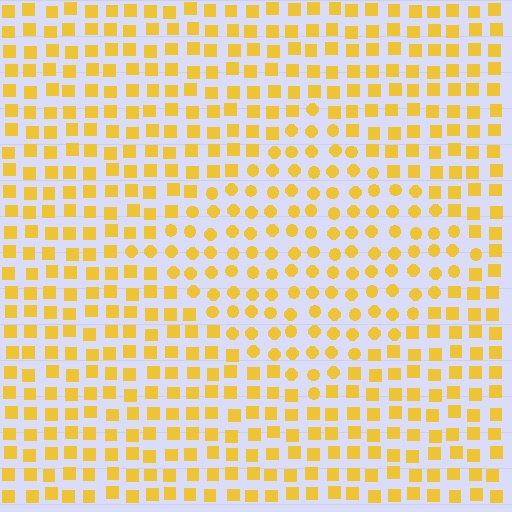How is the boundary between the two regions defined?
The boundary is defined by a change in element shape: circles inside vs. squares outside. All elements share the same color and spacing.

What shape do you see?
I see a diamond.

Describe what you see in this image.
The image is filled with small yellow elements arranged in a uniform grid. A diamond-shaped region contains circles, while the surrounding area contains squares. The boundary is defined purely by the change in element shape.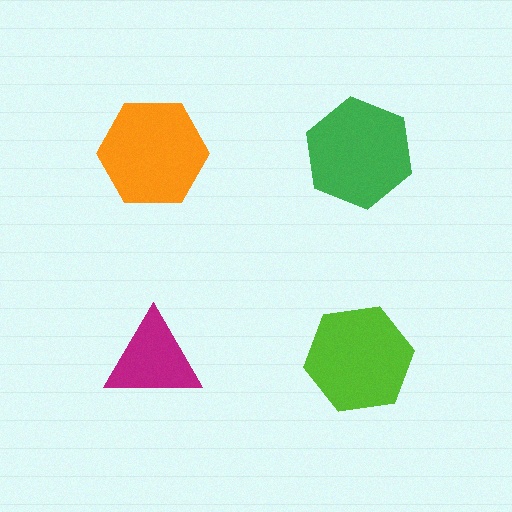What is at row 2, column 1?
A magenta triangle.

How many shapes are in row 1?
2 shapes.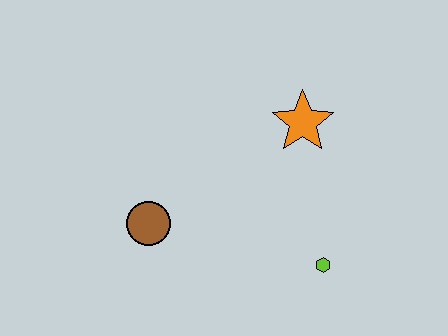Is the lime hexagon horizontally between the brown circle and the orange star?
No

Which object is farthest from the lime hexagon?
The brown circle is farthest from the lime hexagon.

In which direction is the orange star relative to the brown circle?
The orange star is to the right of the brown circle.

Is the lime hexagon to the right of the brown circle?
Yes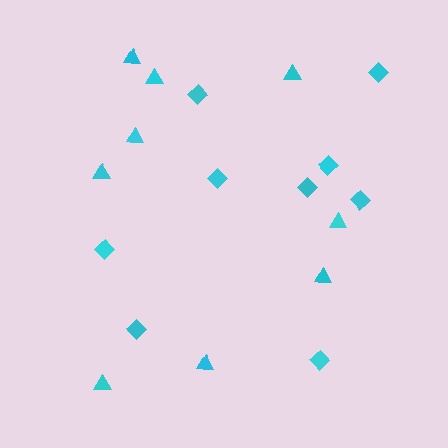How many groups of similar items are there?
There are 2 groups: one group of triangles (9) and one group of diamonds (9).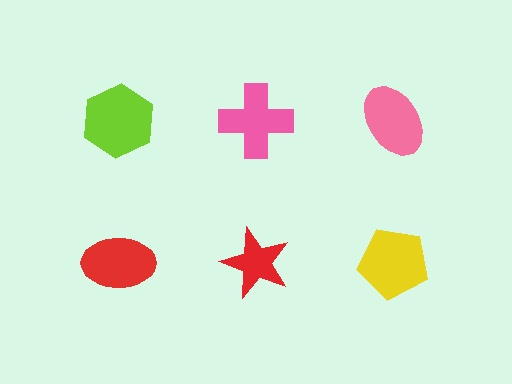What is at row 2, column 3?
A yellow pentagon.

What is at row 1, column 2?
A pink cross.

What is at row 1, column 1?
A lime hexagon.